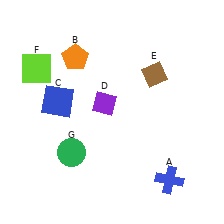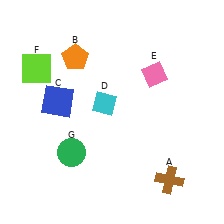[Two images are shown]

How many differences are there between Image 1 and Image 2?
There are 3 differences between the two images.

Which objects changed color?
A changed from blue to brown. D changed from purple to cyan. E changed from brown to pink.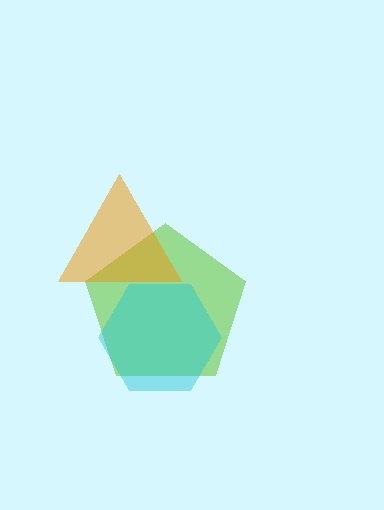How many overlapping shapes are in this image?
There are 3 overlapping shapes in the image.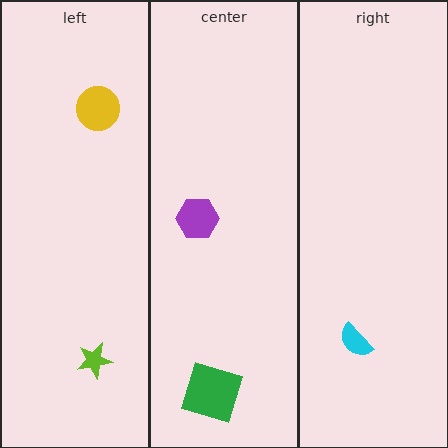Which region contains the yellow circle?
The left region.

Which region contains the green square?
The center region.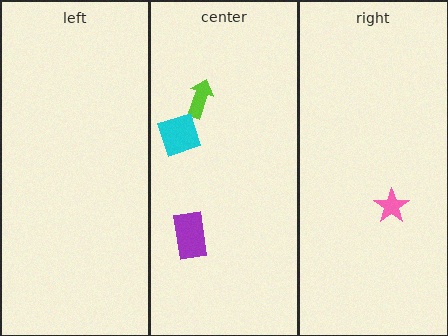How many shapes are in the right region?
1.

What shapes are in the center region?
The lime arrow, the cyan square, the purple rectangle.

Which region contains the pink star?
The right region.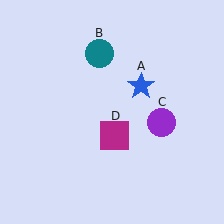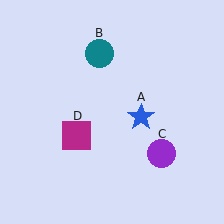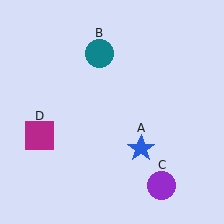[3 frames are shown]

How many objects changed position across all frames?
3 objects changed position: blue star (object A), purple circle (object C), magenta square (object D).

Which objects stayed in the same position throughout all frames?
Teal circle (object B) remained stationary.